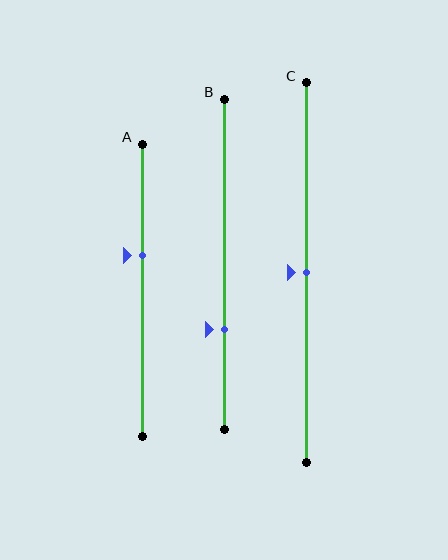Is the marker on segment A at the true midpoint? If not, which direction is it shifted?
No, the marker on segment A is shifted upward by about 12% of the segment length.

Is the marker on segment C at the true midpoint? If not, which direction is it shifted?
Yes, the marker on segment C is at the true midpoint.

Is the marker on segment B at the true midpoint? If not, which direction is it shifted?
No, the marker on segment B is shifted downward by about 20% of the segment length.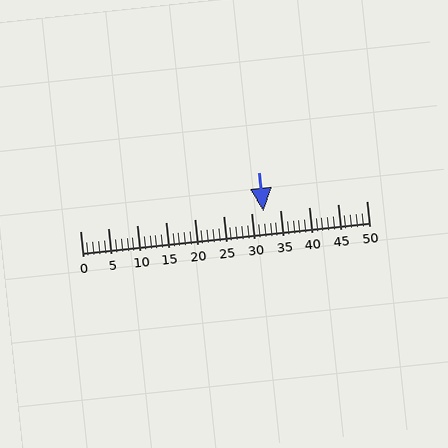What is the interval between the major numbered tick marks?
The major tick marks are spaced 5 units apart.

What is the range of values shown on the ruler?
The ruler shows values from 0 to 50.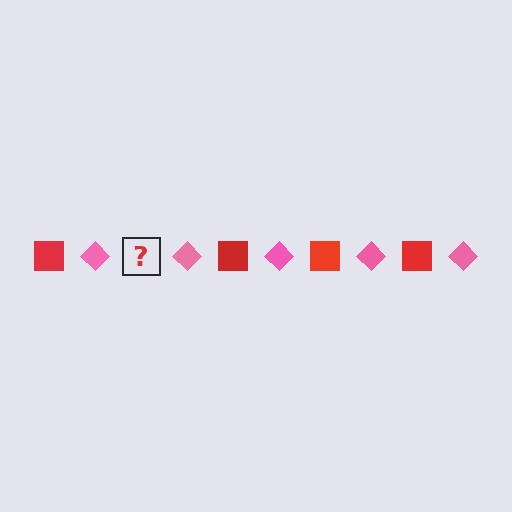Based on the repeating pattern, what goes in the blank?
The blank should be a red square.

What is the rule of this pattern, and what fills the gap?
The rule is that the pattern alternates between red square and pink diamond. The gap should be filled with a red square.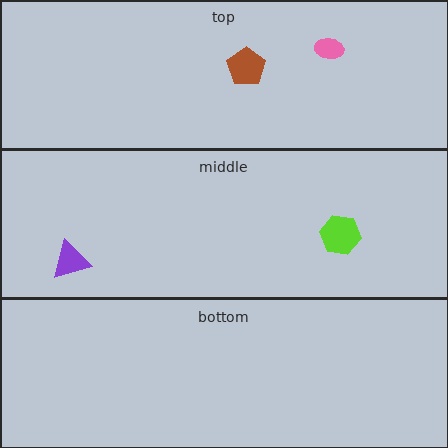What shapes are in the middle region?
The lime hexagon, the purple triangle.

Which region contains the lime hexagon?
The middle region.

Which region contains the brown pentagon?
The top region.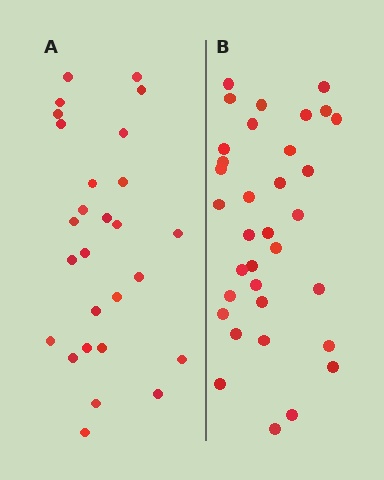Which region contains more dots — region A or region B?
Region B (the right region) has more dots.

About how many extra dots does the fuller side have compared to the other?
Region B has roughly 8 or so more dots than region A.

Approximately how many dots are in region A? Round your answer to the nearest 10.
About 30 dots. (The exact count is 27, which rounds to 30.)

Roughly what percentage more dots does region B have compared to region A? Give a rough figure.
About 25% more.